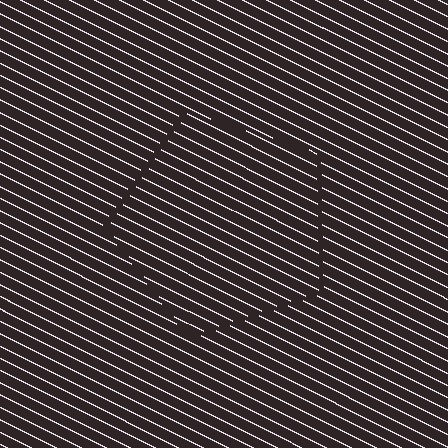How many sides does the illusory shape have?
5 sides — the line-ends trace a pentagon.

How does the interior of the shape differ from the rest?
The interior of the shape contains the same grating, shifted by half a period — the contour is defined by the phase discontinuity where line-ends from the inner and outer gratings abut.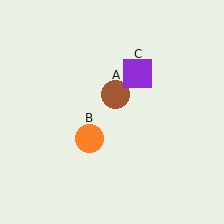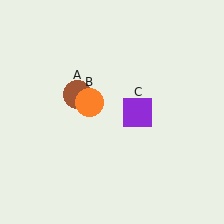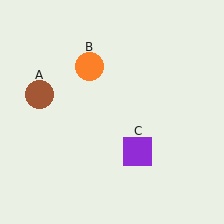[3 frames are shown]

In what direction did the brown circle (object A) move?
The brown circle (object A) moved left.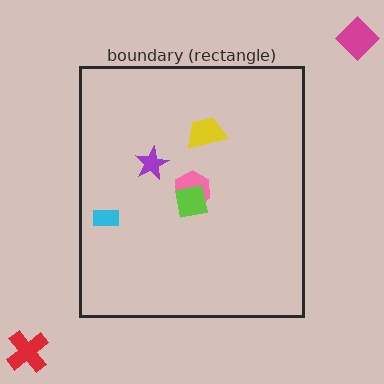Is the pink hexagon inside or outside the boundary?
Inside.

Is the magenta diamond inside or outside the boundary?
Outside.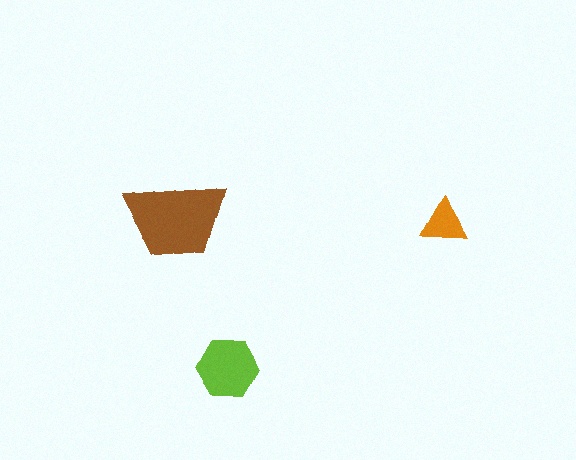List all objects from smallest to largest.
The orange triangle, the lime hexagon, the brown trapezoid.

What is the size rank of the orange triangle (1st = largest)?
3rd.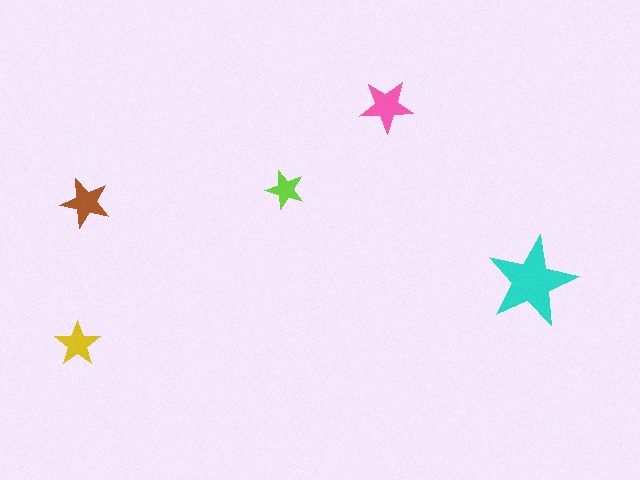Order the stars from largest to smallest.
the cyan one, the pink one, the brown one, the yellow one, the lime one.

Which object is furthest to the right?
The cyan star is rightmost.